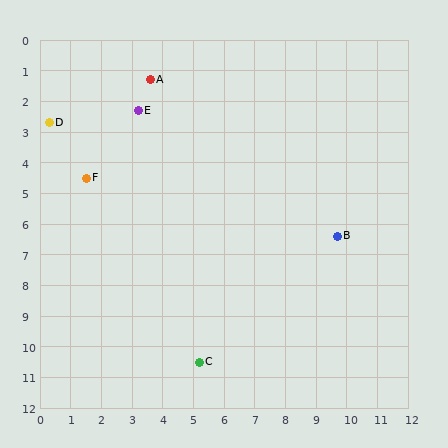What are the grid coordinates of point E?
Point E is at approximately (3.2, 2.3).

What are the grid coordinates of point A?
Point A is at approximately (3.6, 1.3).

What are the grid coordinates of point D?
Point D is at approximately (0.3, 2.7).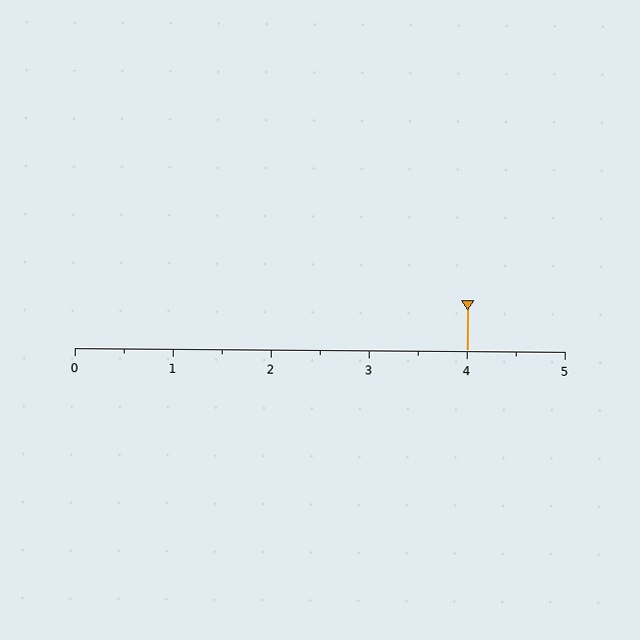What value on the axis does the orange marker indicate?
The marker indicates approximately 4.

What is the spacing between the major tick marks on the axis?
The major ticks are spaced 1 apart.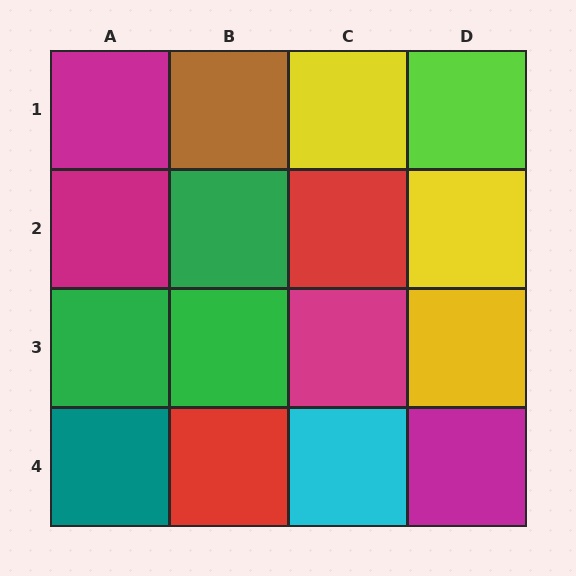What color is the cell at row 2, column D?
Yellow.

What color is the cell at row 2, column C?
Red.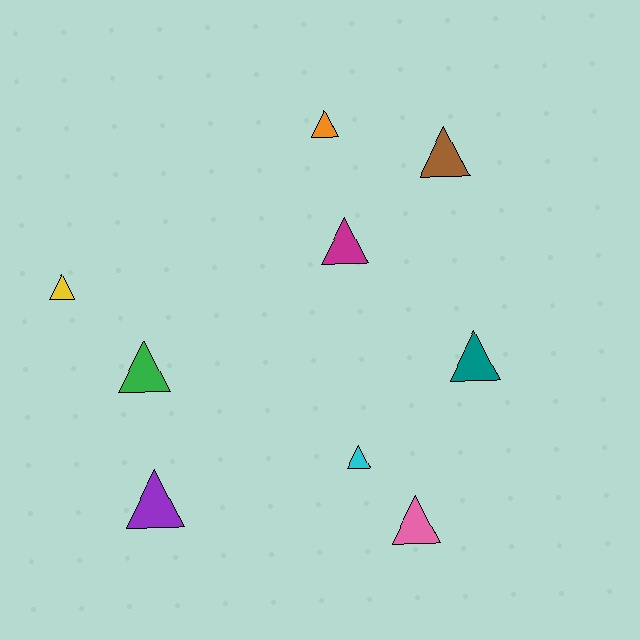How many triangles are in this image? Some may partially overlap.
There are 9 triangles.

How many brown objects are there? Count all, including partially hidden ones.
There is 1 brown object.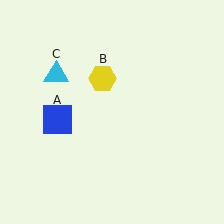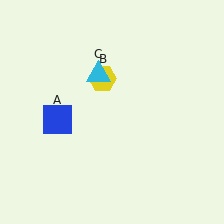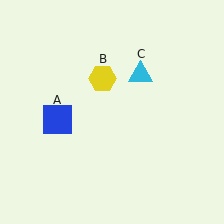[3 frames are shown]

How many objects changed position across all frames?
1 object changed position: cyan triangle (object C).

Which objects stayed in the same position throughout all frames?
Blue square (object A) and yellow hexagon (object B) remained stationary.